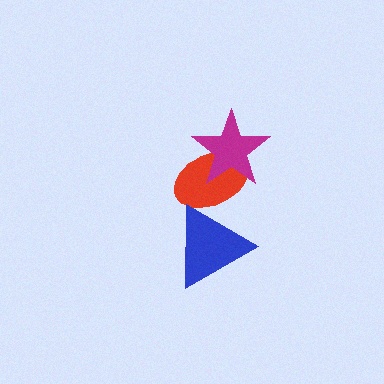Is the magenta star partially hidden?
No, no other shape covers it.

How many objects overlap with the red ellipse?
2 objects overlap with the red ellipse.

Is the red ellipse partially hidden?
Yes, it is partially covered by another shape.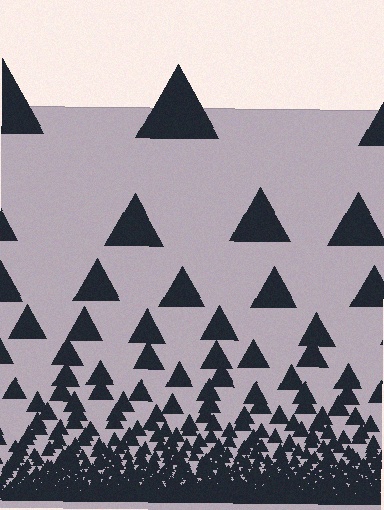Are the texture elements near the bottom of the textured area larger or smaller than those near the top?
Smaller. The gradient is inverted — elements near the bottom are smaller and denser.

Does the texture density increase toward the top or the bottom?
Density increases toward the bottom.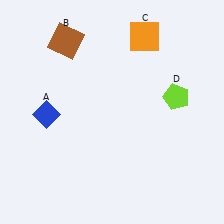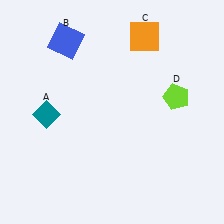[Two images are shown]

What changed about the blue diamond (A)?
In Image 1, A is blue. In Image 2, it changed to teal.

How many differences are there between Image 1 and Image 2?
There are 2 differences between the two images.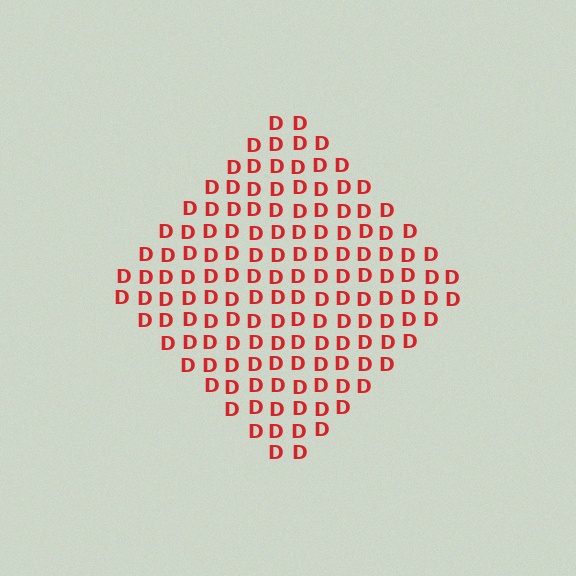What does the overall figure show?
The overall figure shows a diamond.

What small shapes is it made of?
It is made of small letter D's.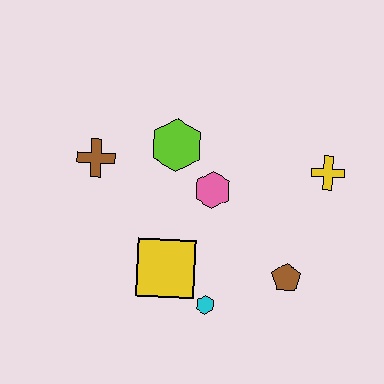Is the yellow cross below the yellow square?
No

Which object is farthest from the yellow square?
The yellow cross is farthest from the yellow square.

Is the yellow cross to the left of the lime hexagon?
No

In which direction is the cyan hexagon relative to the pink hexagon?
The cyan hexagon is below the pink hexagon.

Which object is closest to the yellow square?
The cyan hexagon is closest to the yellow square.